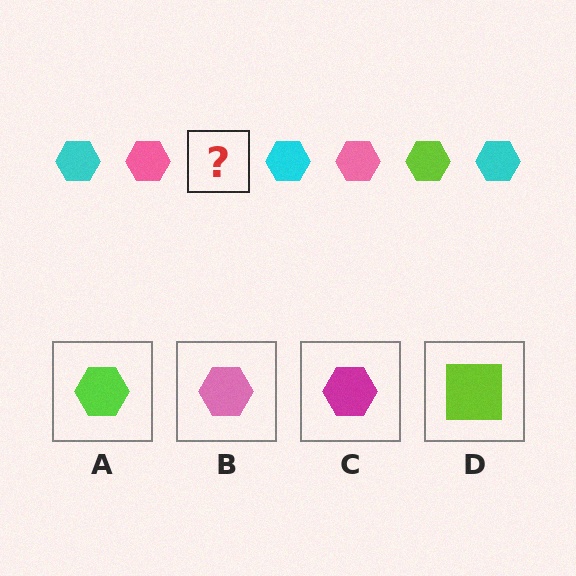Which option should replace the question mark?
Option A.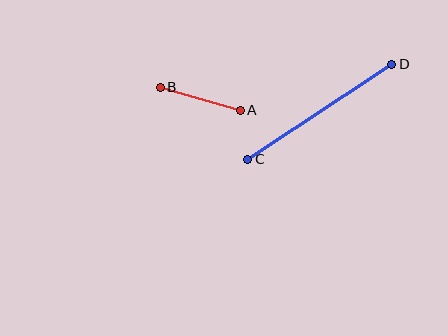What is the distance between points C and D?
The distance is approximately 173 pixels.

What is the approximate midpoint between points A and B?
The midpoint is at approximately (200, 99) pixels.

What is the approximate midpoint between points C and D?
The midpoint is at approximately (320, 112) pixels.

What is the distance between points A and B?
The distance is approximately 83 pixels.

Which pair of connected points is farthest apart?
Points C and D are farthest apart.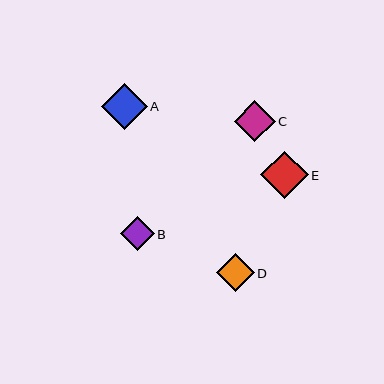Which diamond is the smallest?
Diamond B is the smallest with a size of approximately 34 pixels.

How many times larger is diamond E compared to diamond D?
Diamond E is approximately 1.2 times the size of diamond D.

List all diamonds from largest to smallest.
From largest to smallest: E, A, C, D, B.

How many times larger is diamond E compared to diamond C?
Diamond E is approximately 1.2 times the size of diamond C.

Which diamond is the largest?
Diamond E is the largest with a size of approximately 47 pixels.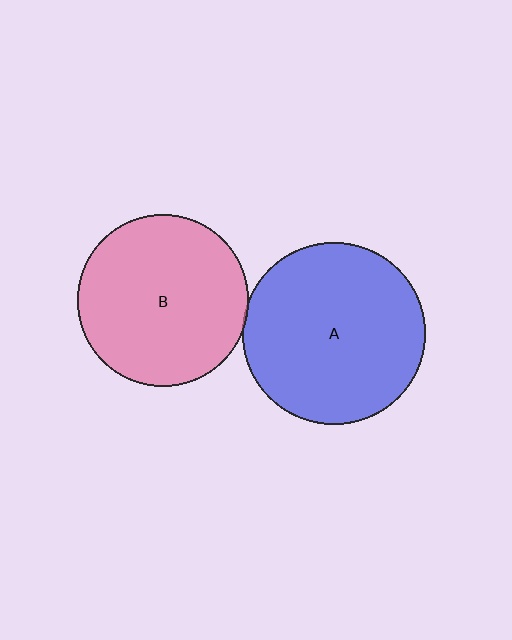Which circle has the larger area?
Circle A (blue).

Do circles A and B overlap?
Yes.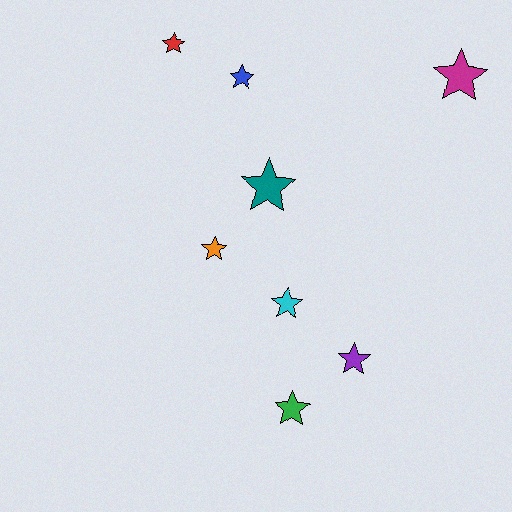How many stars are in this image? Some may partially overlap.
There are 8 stars.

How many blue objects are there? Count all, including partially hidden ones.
There is 1 blue object.